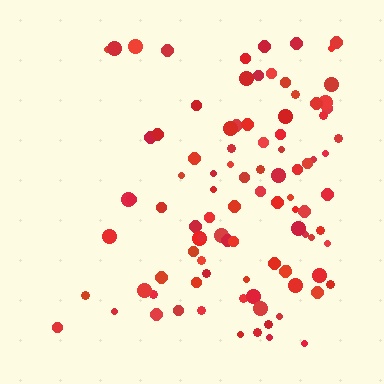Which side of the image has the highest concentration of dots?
The right.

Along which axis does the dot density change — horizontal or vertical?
Horizontal.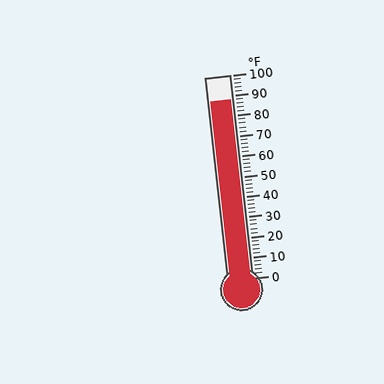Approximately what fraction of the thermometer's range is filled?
The thermometer is filled to approximately 90% of its range.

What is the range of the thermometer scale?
The thermometer scale ranges from 0°F to 100°F.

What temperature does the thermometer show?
The thermometer shows approximately 88°F.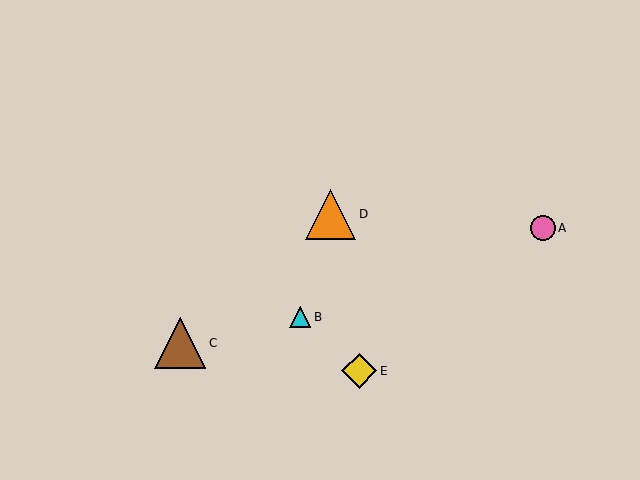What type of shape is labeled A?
Shape A is a pink circle.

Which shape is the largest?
The brown triangle (labeled C) is the largest.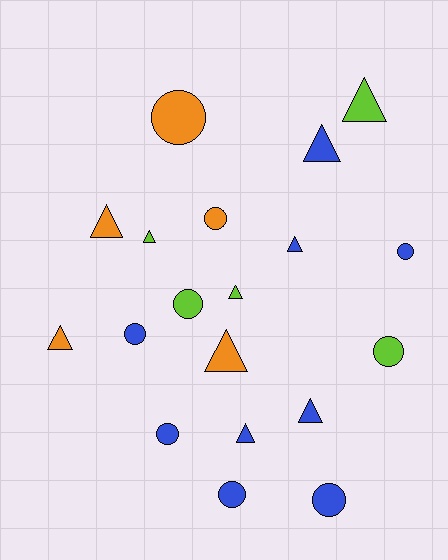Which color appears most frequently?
Blue, with 9 objects.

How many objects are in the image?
There are 19 objects.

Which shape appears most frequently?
Triangle, with 10 objects.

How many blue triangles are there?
There are 4 blue triangles.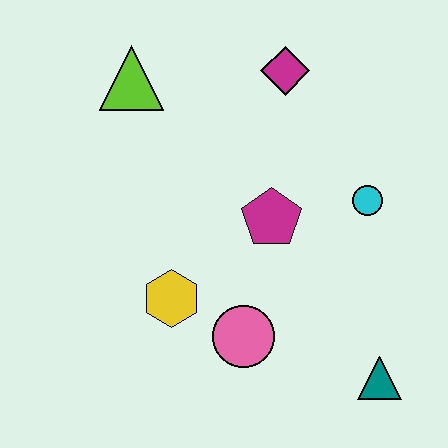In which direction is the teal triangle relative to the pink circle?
The teal triangle is to the right of the pink circle.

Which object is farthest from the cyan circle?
The lime triangle is farthest from the cyan circle.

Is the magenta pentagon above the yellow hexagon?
Yes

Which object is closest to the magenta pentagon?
The cyan circle is closest to the magenta pentagon.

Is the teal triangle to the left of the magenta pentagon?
No